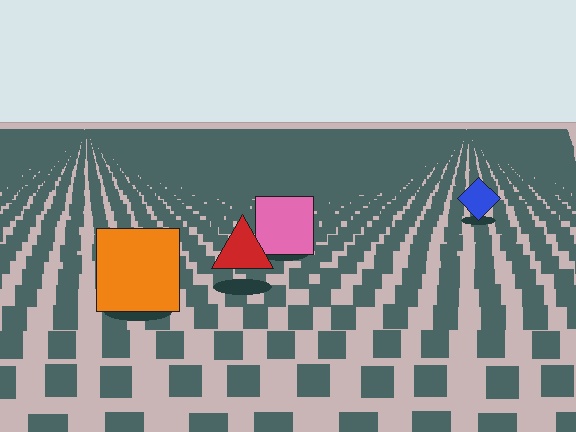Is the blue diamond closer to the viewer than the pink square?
No. The pink square is closer — you can tell from the texture gradient: the ground texture is coarser near it.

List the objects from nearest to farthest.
From nearest to farthest: the orange square, the red triangle, the pink square, the blue diamond.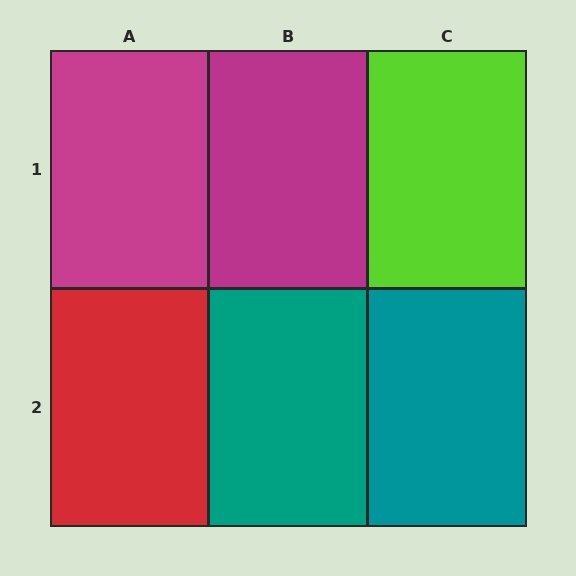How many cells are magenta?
2 cells are magenta.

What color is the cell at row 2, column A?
Red.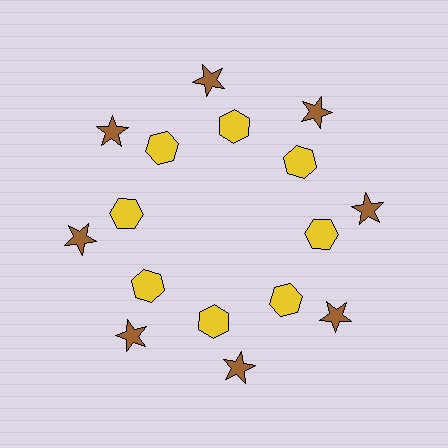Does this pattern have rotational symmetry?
Yes, this pattern has 8-fold rotational symmetry. It looks the same after rotating 45 degrees around the center.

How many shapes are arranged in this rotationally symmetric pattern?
There are 16 shapes, arranged in 8 groups of 2.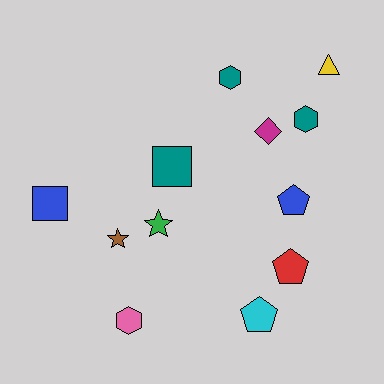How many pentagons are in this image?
There are 3 pentagons.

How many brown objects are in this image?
There is 1 brown object.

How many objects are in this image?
There are 12 objects.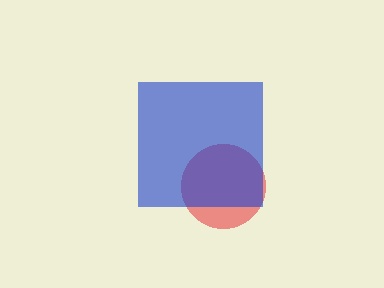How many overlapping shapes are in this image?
There are 2 overlapping shapes in the image.